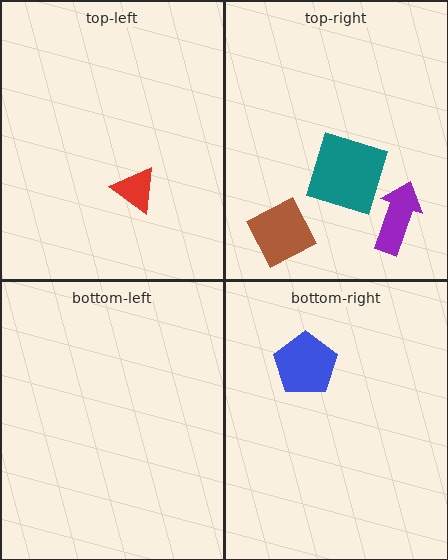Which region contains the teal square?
The top-right region.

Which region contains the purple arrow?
The top-right region.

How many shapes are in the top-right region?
3.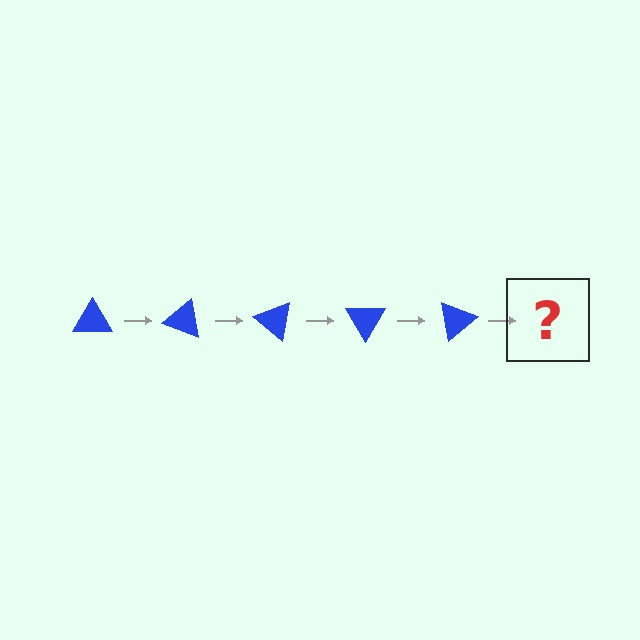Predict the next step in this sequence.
The next step is a blue triangle rotated 100 degrees.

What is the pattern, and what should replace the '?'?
The pattern is that the triangle rotates 20 degrees each step. The '?' should be a blue triangle rotated 100 degrees.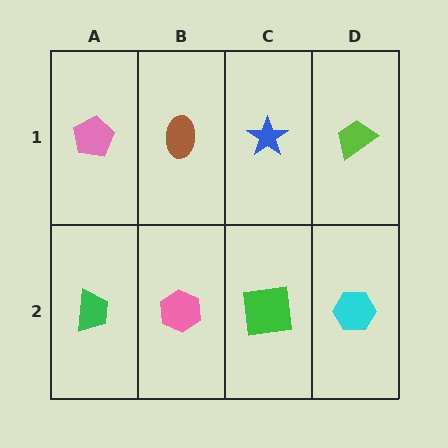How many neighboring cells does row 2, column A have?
2.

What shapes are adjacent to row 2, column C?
A blue star (row 1, column C), a pink hexagon (row 2, column B), a cyan hexagon (row 2, column D).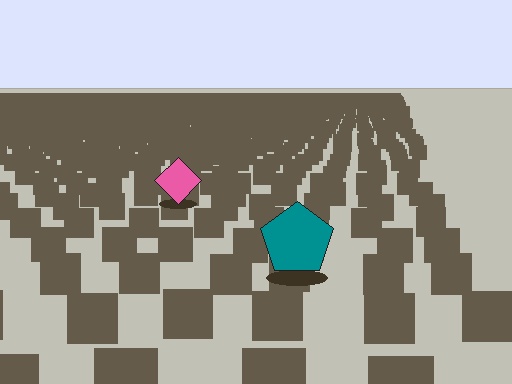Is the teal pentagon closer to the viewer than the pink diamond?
Yes. The teal pentagon is closer — you can tell from the texture gradient: the ground texture is coarser near it.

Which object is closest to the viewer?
The teal pentagon is closest. The texture marks near it are larger and more spread out.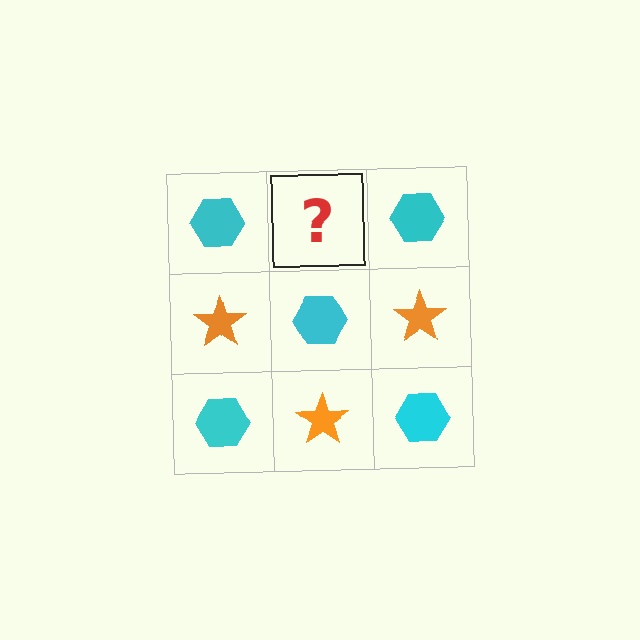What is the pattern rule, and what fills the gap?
The rule is that it alternates cyan hexagon and orange star in a checkerboard pattern. The gap should be filled with an orange star.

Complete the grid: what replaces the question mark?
The question mark should be replaced with an orange star.